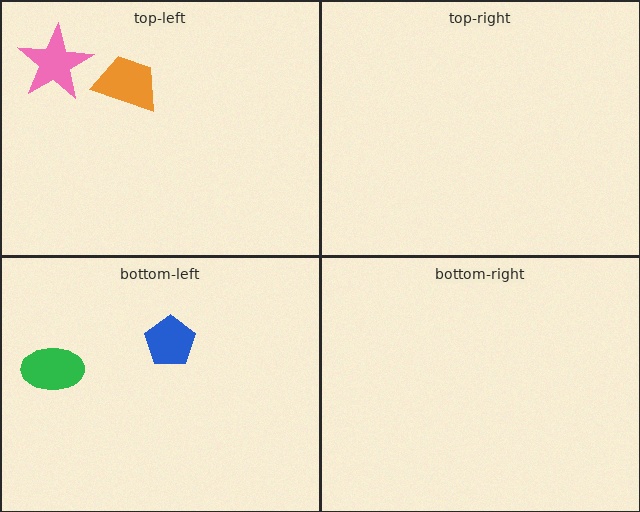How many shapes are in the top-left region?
2.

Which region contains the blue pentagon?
The bottom-left region.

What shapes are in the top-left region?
The pink star, the orange trapezoid.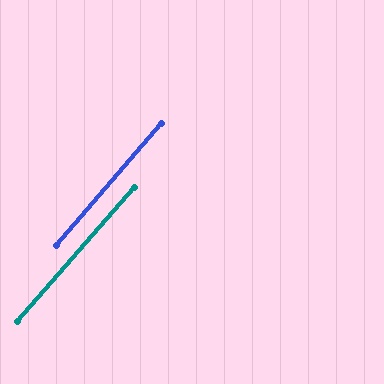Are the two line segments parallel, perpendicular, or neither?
Parallel — their directions differ by only 0.1°.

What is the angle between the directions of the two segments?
Approximately 0 degrees.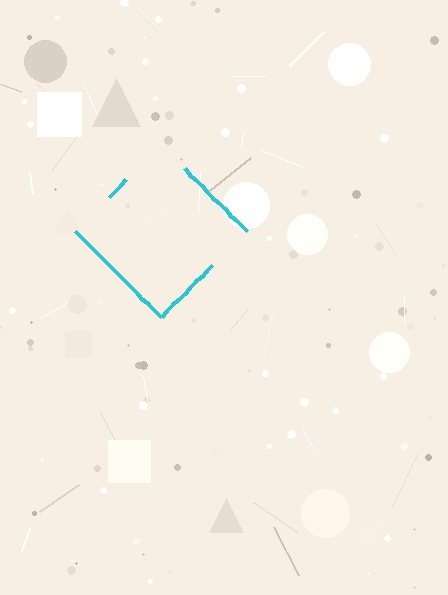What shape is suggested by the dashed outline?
The dashed outline suggests a diamond.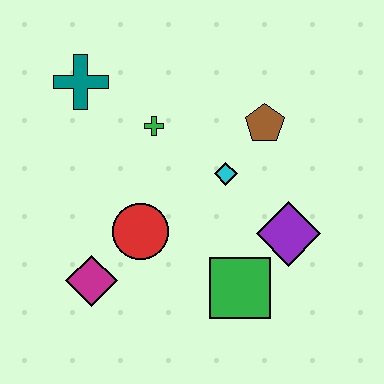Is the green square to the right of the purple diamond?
No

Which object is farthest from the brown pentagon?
The magenta diamond is farthest from the brown pentagon.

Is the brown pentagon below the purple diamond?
No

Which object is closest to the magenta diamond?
The red circle is closest to the magenta diamond.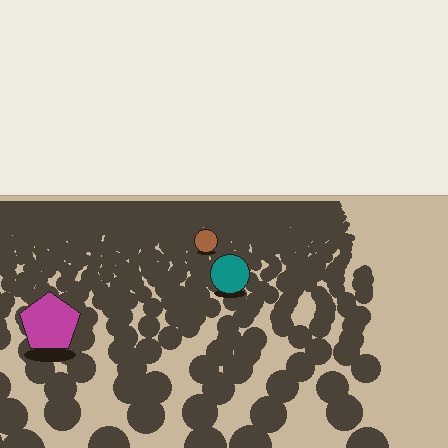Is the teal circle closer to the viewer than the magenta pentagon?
No. The magenta pentagon is closer — you can tell from the texture gradient: the ground texture is coarser near it.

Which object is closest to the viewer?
The magenta pentagon is closest. The texture marks near it are larger and more spread out.